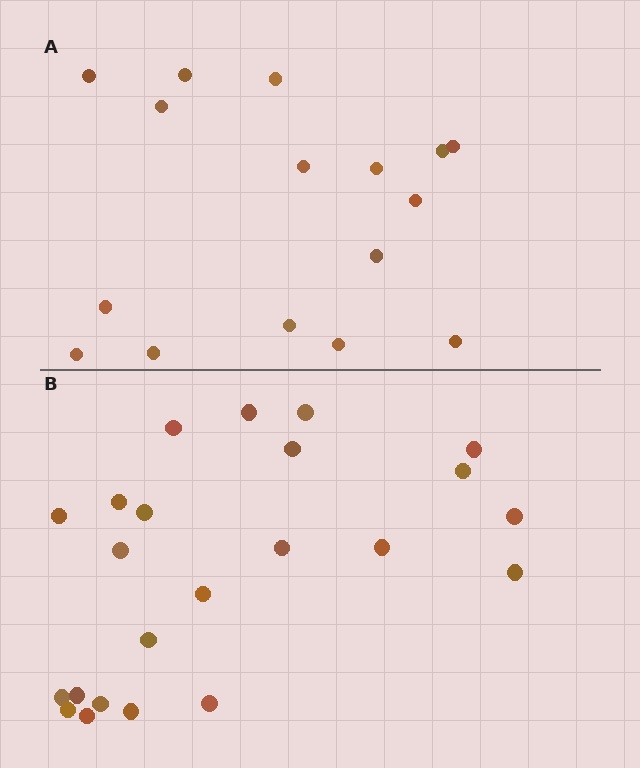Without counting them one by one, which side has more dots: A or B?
Region B (the bottom region) has more dots.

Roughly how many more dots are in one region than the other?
Region B has roughly 8 or so more dots than region A.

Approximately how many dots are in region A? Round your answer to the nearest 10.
About 20 dots. (The exact count is 16, which rounds to 20.)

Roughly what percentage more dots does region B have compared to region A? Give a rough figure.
About 45% more.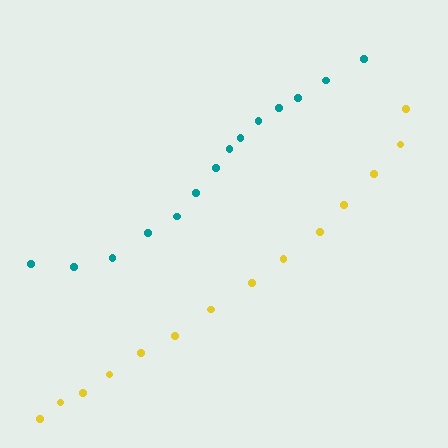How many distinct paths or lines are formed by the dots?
There are 2 distinct paths.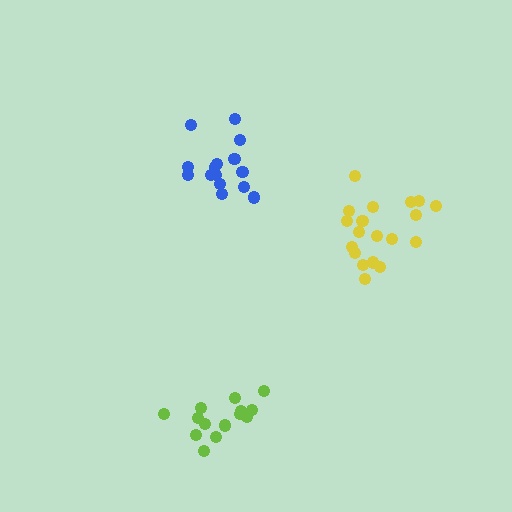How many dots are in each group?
Group 1: 19 dots, Group 2: 15 dots, Group 3: 14 dots (48 total).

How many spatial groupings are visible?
There are 3 spatial groupings.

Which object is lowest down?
The lime cluster is bottommost.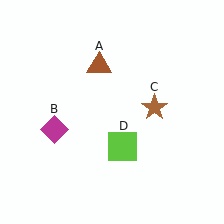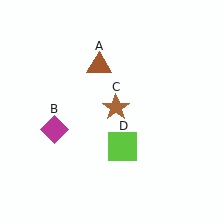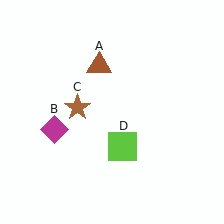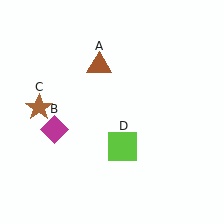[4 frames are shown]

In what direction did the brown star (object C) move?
The brown star (object C) moved left.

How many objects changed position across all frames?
1 object changed position: brown star (object C).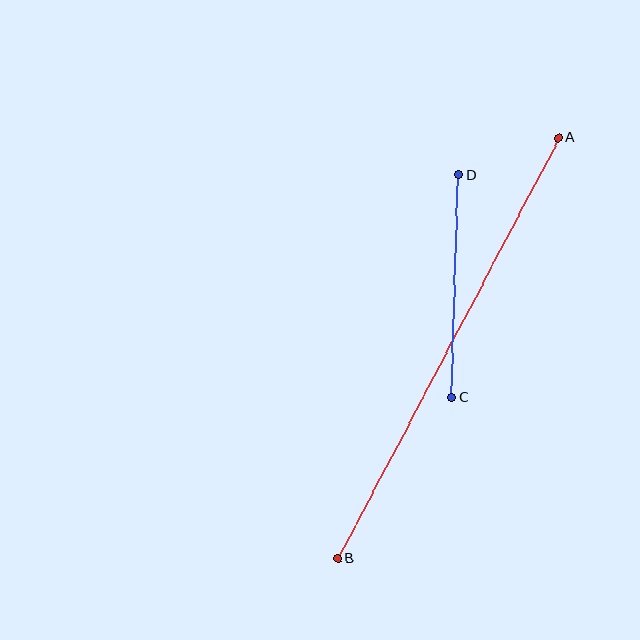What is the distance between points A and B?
The distance is approximately 475 pixels.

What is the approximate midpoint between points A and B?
The midpoint is at approximately (448, 348) pixels.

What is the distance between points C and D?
The distance is approximately 223 pixels.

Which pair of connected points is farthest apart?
Points A and B are farthest apart.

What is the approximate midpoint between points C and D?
The midpoint is at approximately (455, 286) pixels.